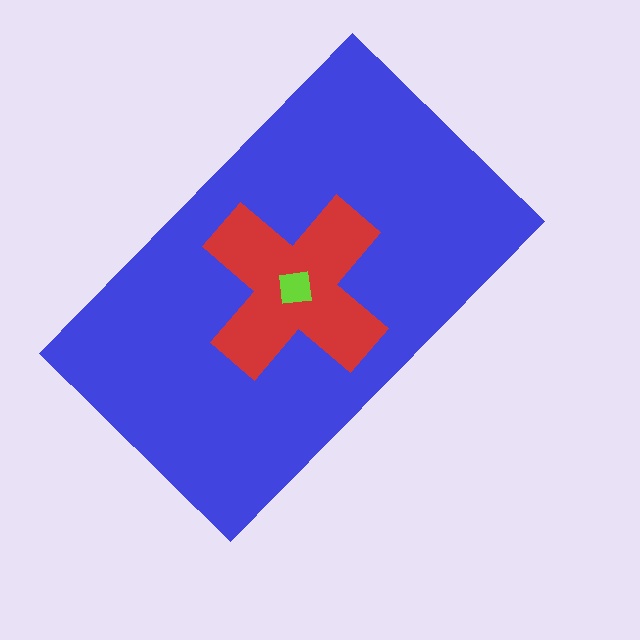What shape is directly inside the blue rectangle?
The red cross.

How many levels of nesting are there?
3.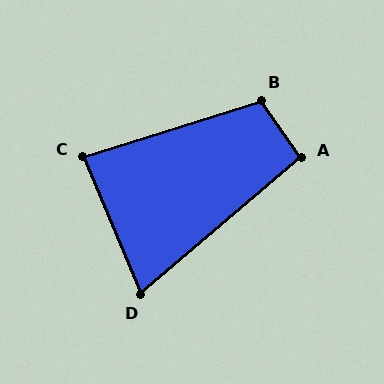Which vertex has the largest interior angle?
B, at approximately 108 degrees.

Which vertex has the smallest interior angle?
D, at approximately 72 degrees.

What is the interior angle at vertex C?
Approximately 85 degrees (acute).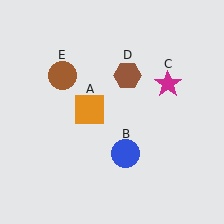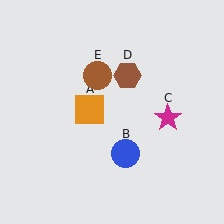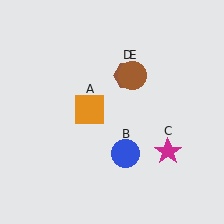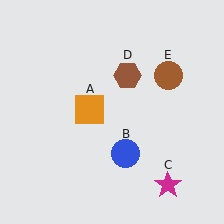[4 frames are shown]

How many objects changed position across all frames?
2 objects changed position: magenta star (object C), brown circle (object E).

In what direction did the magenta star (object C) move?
The magenta star (object C) moved down.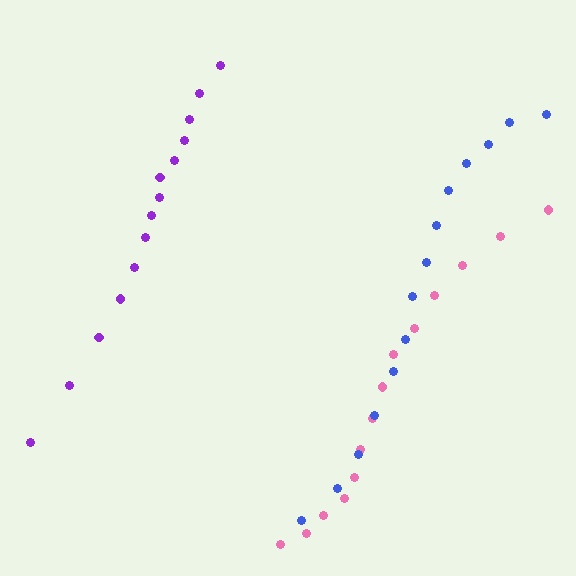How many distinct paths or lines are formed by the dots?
There are 3 distinct paths.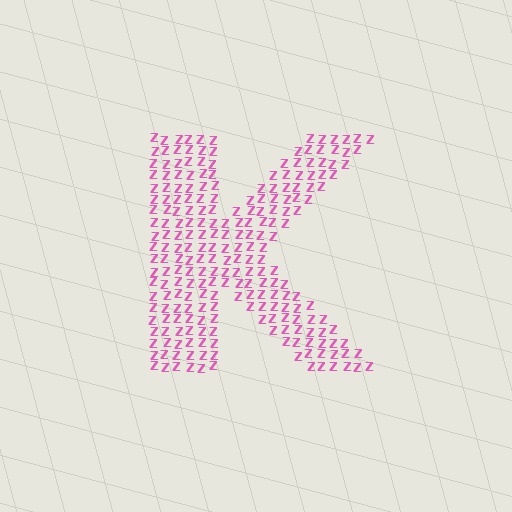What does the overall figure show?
The overall figure shows the letter K.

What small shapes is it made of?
It is made of small letter Z's.